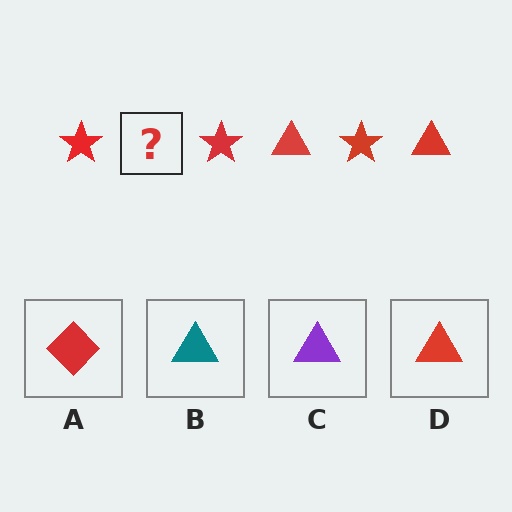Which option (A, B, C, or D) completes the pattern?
D.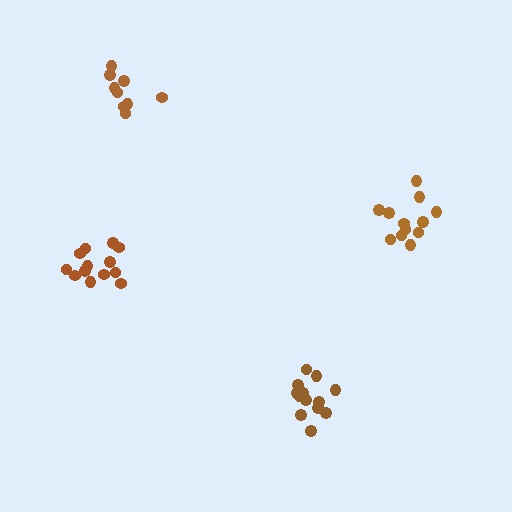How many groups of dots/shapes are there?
There are 4 groups.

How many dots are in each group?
Group 1: 9 dots, Group 2: 13 dots, Group 3: 12 dots, Group 4: 13 dots (47 total).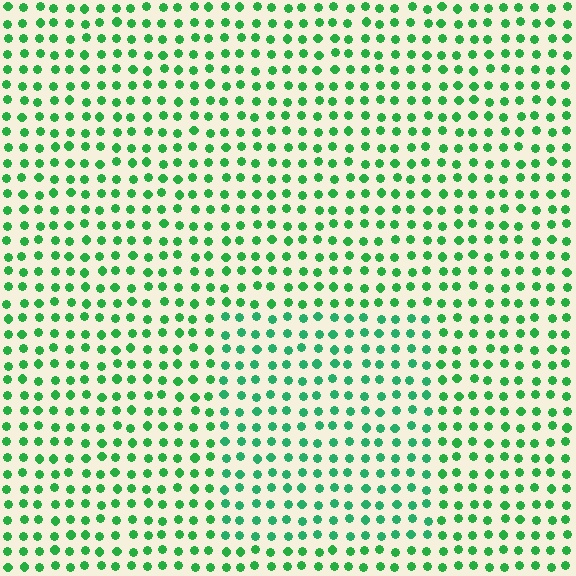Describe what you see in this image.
The image is filled with small green elements in a uniform arrangement. A rectangle-shaped region is visible where the elements are tinted to a slightly different hue, forming a subtle color boundary.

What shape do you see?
I see a rectangle.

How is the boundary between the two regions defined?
The boundary is defined purely by a slight shift in hue (about 18 degrees). Spacing, size, and orientation are identical on both sides.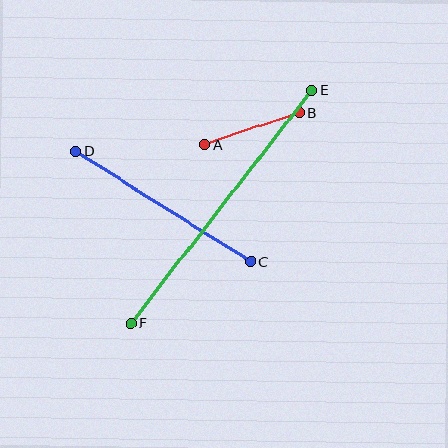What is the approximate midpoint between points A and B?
The midpoint is at approximately (252, 129) pixels.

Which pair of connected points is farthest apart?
Points E and F are farthest apart.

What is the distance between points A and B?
The distance is approximately 99 pixels.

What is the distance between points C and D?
The distance is approximately 207 pixels.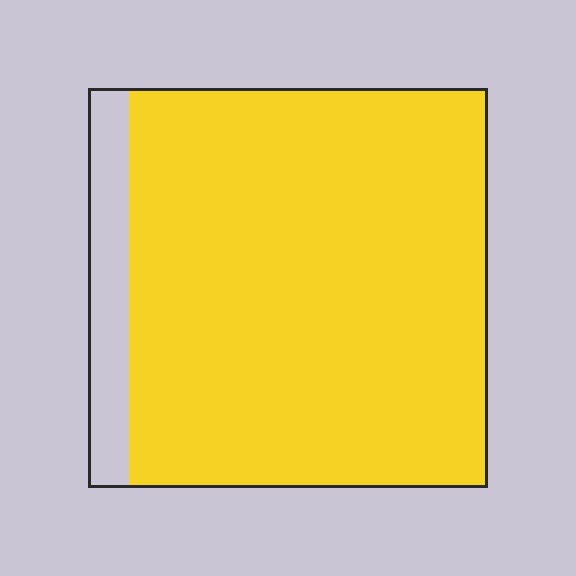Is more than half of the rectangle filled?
Yes.